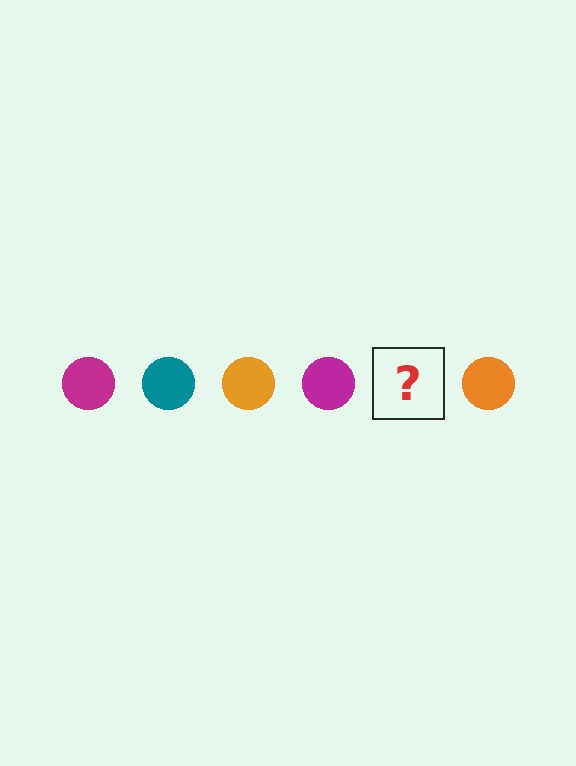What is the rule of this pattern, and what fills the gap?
The rule is that the pattern cycles through magenta, teal, orange circles. The gap should be filled with a teal circle.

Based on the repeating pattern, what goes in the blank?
The blank should be a teal circle.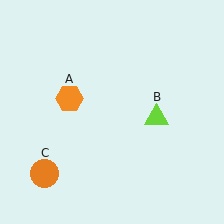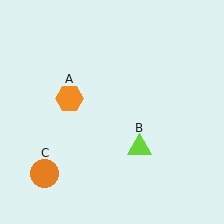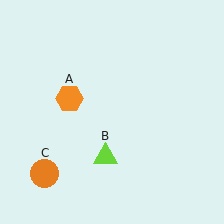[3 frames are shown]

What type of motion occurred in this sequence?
The lime triangle (object B) rotated clockwise around the center of the scene.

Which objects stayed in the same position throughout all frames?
Orange hexagon (object A) and orange circle (object C) remained stationary.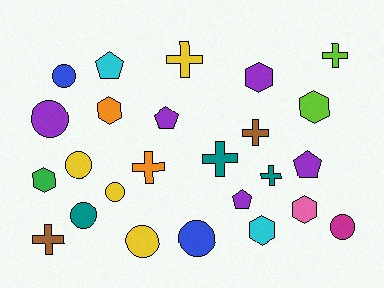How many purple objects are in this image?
There are 5 purple objects.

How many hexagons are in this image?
There are 6 hexagons.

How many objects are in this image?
There are 25 objects.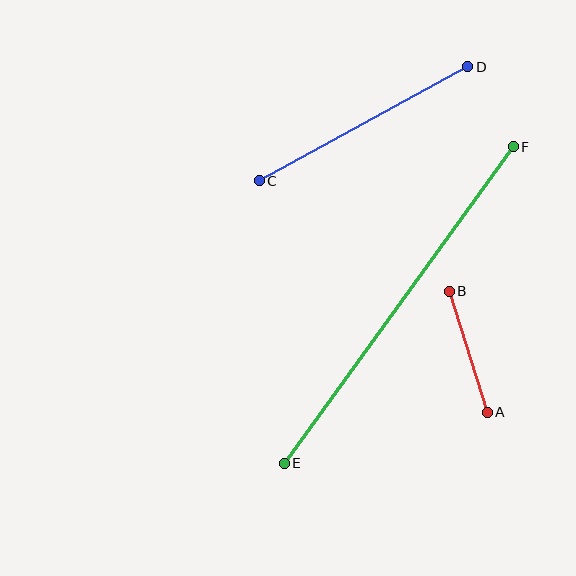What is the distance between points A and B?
The distance is approximately 127 pixels.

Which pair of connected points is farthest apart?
Points E and F are farthest apart.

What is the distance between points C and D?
The distance is approximately 238 pixels.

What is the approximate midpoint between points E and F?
The midpoint is at approximately (399, 305) pixels.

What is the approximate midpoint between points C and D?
The midpoint is at approximately (363, 124) pixels.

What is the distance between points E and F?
The distance is approximately 391 pixels.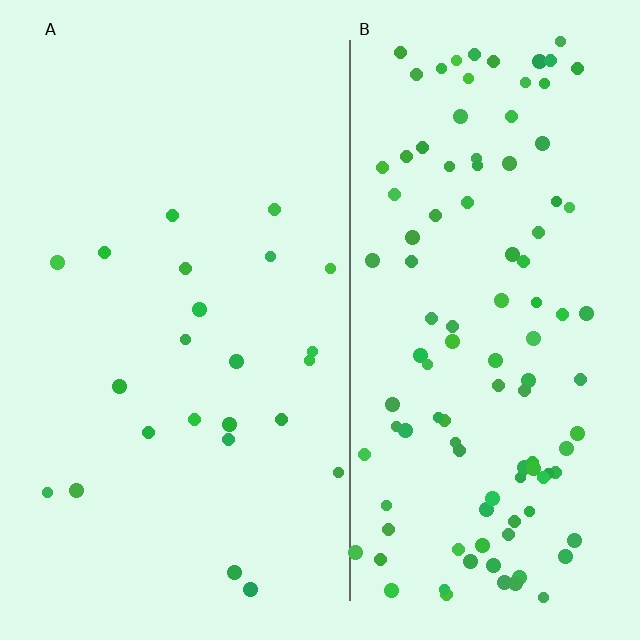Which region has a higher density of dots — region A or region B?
B (the right).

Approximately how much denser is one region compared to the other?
Approximately 4.7× — region B over region A.